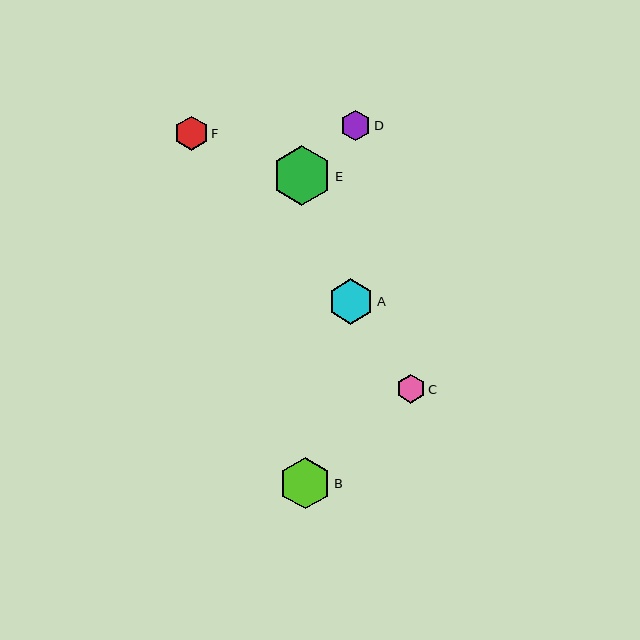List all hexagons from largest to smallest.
From largest to smallest: E, B, A, F, D, C.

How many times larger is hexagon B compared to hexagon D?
Hexagon B is approximately 1.7 times the size of hexagon D.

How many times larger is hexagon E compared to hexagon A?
Hexagon E is approximately 1.3 times the size of hexagon A.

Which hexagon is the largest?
Hexagon E is the largest with a size of approximately 60 pixels.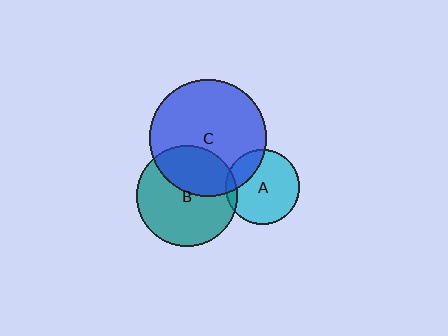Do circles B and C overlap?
Yes.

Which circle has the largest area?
Circle C (blue).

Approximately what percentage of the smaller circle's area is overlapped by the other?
Approximately 35%.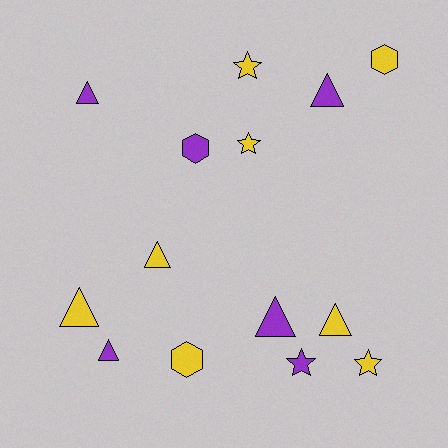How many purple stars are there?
There is 1 purple star.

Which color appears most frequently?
Yellow, with 8 objects.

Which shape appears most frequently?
Triangle, with 7 objects.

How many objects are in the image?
There are 14 objects.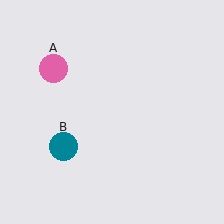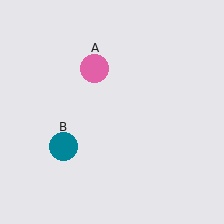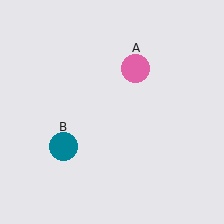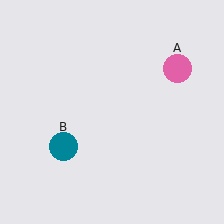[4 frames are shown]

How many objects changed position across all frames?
1 object changed position: pink circle (object A).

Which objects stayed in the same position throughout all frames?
Teal circle (object B) remained stationary.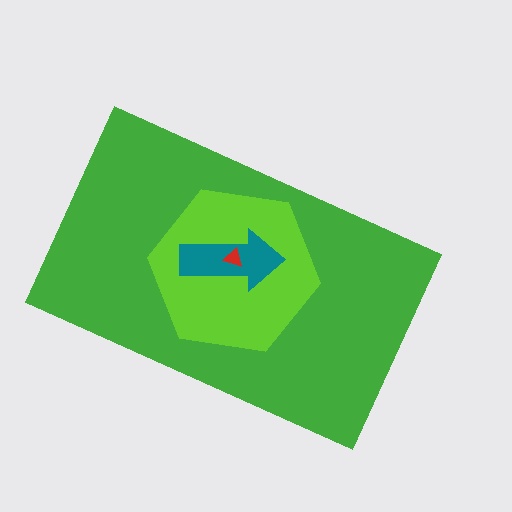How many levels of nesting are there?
4.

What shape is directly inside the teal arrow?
The red triangle.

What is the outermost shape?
The green rectangle.